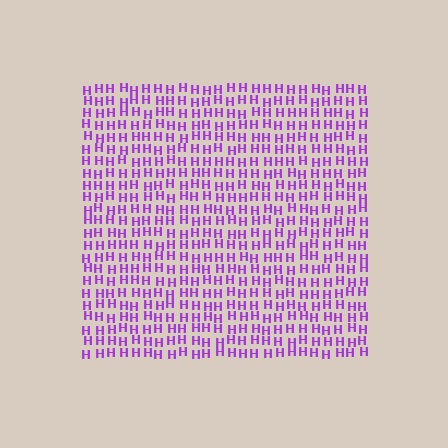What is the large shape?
The large shape is a square.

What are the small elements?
The small elements are letter H's.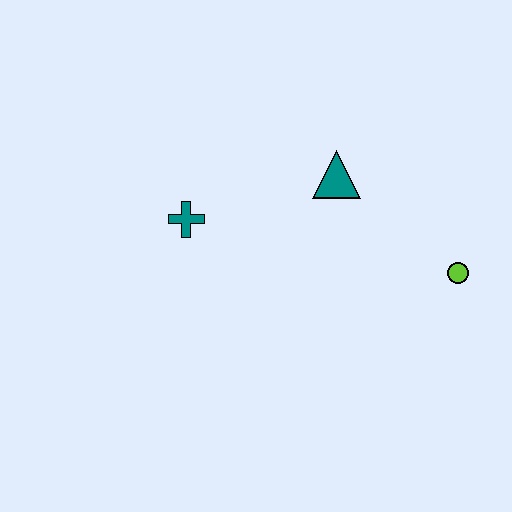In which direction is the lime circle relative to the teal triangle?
The lime circle is to the right of the teal triangle.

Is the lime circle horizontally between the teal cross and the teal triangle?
No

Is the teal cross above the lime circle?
Yes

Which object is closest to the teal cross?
The teal triangle is closest to the teal cross.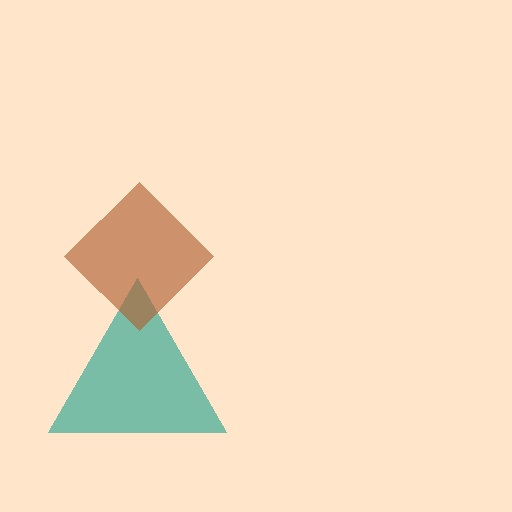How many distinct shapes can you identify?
There are 2 distinct shapes: a teal triangle, a brown diamond.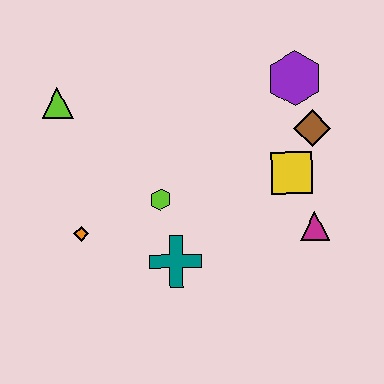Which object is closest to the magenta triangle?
The yellow square is closest to the magenta triangle.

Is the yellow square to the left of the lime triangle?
No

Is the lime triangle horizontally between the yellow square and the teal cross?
No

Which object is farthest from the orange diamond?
The purple hexagon is farthest from the orange diamond.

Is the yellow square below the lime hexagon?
No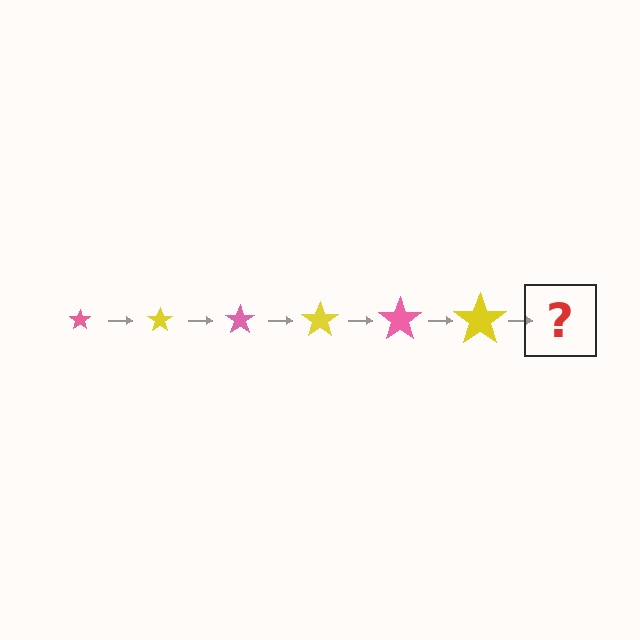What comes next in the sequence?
The next element should be a pink star, larger than the previous one.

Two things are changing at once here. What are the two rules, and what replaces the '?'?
The two rules are that the star grows larger each step and the color cycles through pink and yellow. The '?' should be a pink star, larger than the previous one.